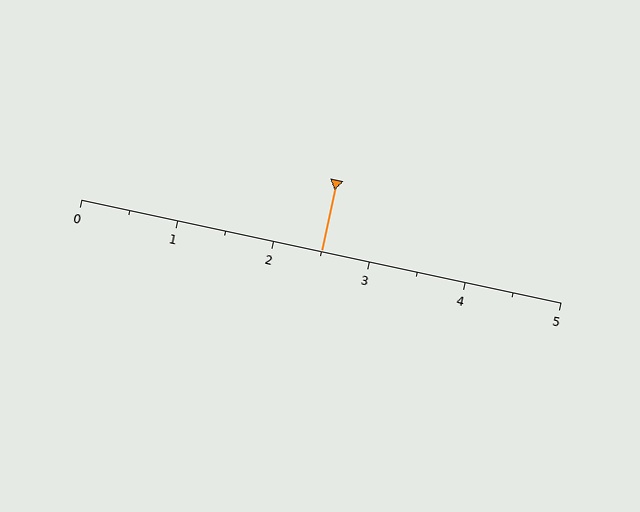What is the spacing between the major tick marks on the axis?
The major ticks are spaced 1 apart.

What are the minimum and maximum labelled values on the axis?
The axis runs from 0 to 5.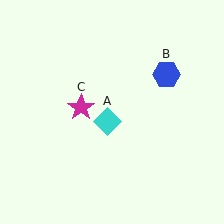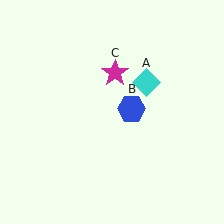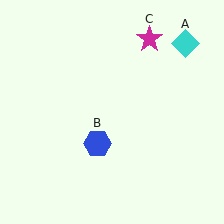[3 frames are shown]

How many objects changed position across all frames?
3 objects changed position: cyan diamond (object A), blue hexagon (object B), magenta star (object C).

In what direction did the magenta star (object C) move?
The magenta star (object C) moved up and to the right.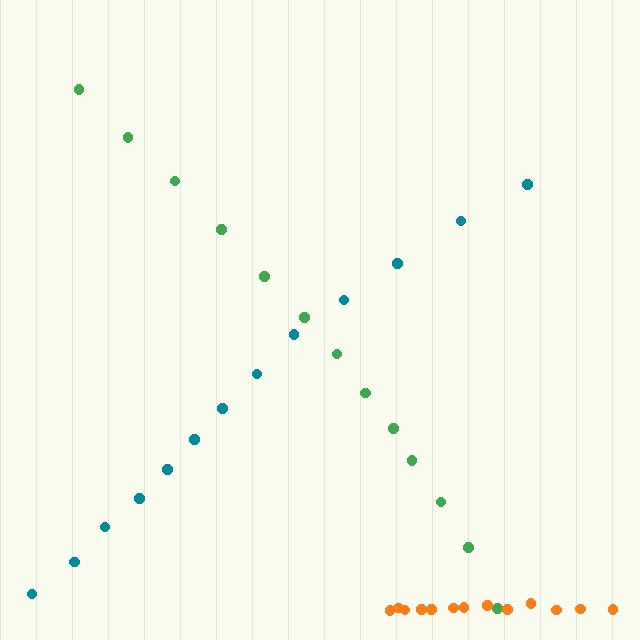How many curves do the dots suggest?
There are 3 distinct paths.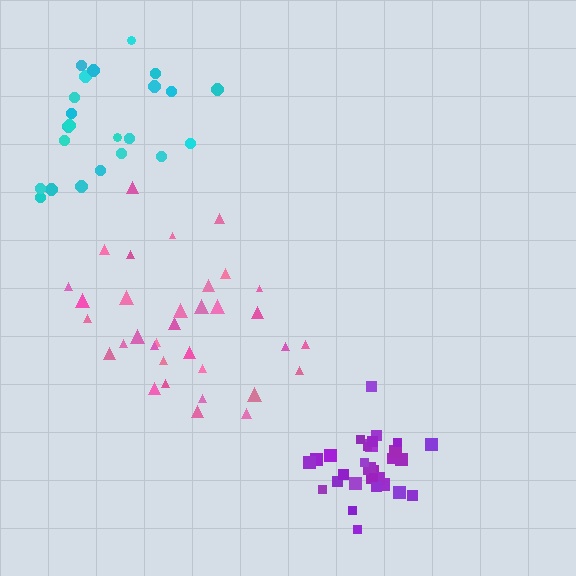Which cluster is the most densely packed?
Purple.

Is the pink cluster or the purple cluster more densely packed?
Purple.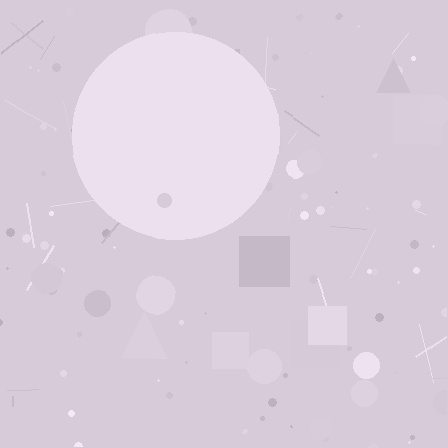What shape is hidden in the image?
A circle is hidden in the image.